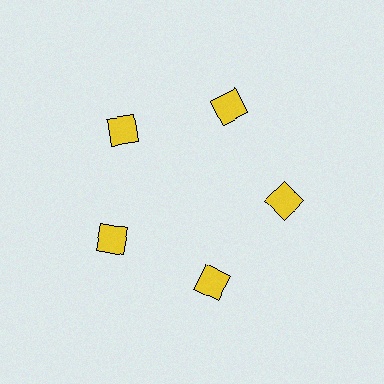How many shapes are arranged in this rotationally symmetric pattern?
There are 5 shapes, arranged in 5 groups of 1.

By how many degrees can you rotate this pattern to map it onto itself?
The pattern maps onto itself every 72 degrees of rotation.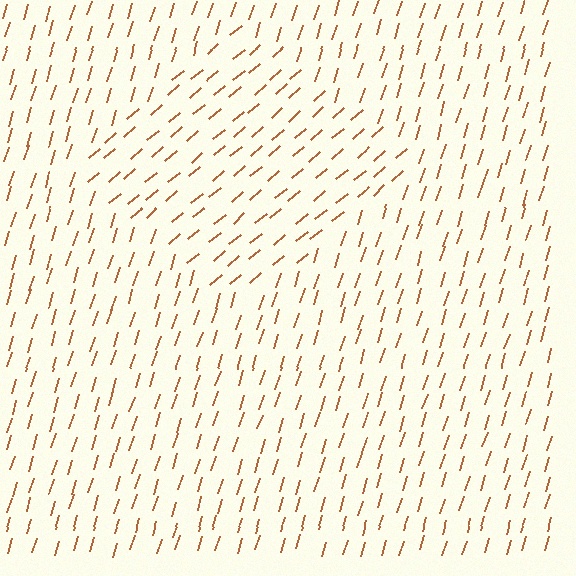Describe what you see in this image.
The image is filled with small brown line segments. A diamond region in the image has lines oriented differently from the surrounding lines, creating a visible texture boundary.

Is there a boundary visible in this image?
Yes, there is a texture boundary formed by a change in line orientation.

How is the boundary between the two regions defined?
The boundary is defined purely by a change in line orientation (approximately 32 degrees difference). All lines are the same color and thickness.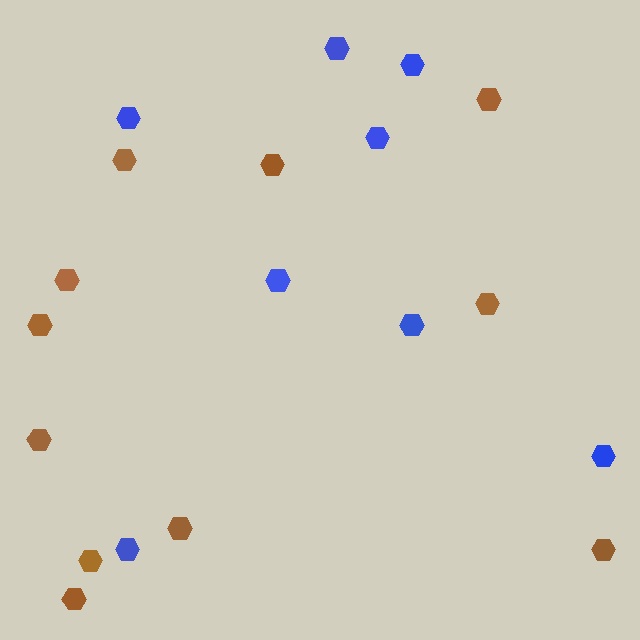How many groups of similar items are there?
There are 2 groups: one group of brown hexagons (11) and one group of blue hexagons (8).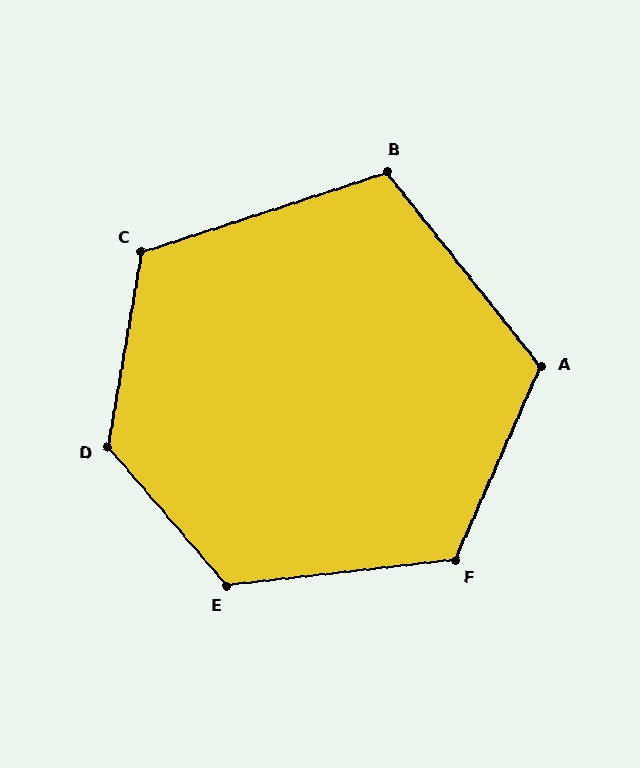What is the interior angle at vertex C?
Approximately 118 degrees (obtuse).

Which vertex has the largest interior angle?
D, at approximately 129 degrees.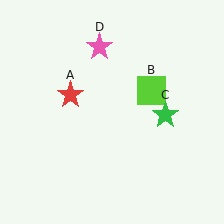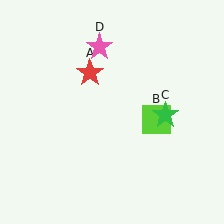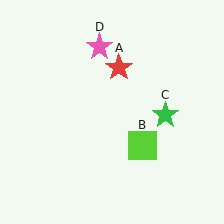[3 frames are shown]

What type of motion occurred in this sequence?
The red star (object A), lime square (object B) rotated clockwise around the center of the scene.